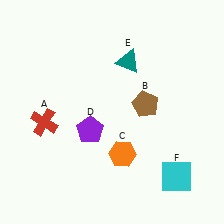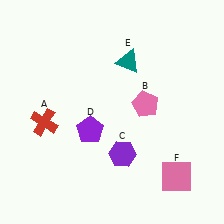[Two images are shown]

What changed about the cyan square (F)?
In Image 1, F is cyan. In Image 2, it changed to pink.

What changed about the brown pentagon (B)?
In Image 1, B is brown. In Image 2, it changed to pink.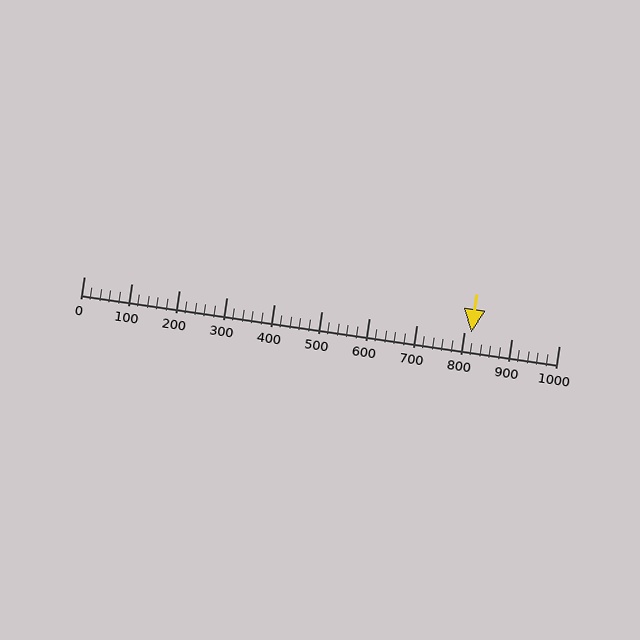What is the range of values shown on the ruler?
The ruler shows values from 0 to 1000.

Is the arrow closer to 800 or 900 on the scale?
The arrow is closer to 800.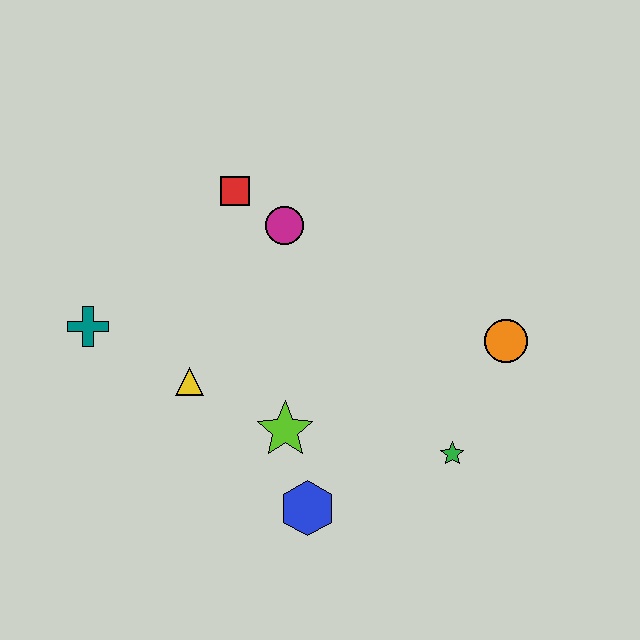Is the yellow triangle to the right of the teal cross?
Yes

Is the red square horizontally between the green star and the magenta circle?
No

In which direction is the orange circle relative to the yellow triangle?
The orange circle is to the right of the yellow triangle.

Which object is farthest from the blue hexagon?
The red square is farthest from the blue hexagon.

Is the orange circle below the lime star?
No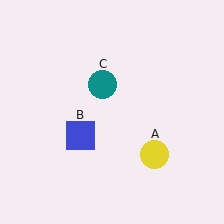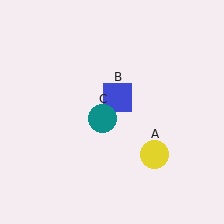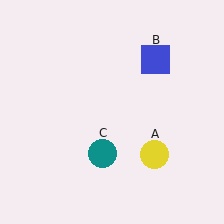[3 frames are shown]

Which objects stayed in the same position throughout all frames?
Yellow circle (object A) remained stationary.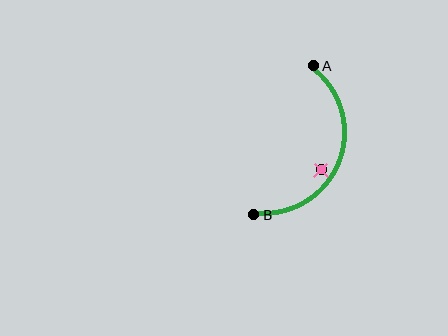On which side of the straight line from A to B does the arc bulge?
The arc bulges to the right of the straight line connecting A and B.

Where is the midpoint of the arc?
The arc midpoint is the point on the curve farthest from the straight line joining A and B. It sits to the right of that line.